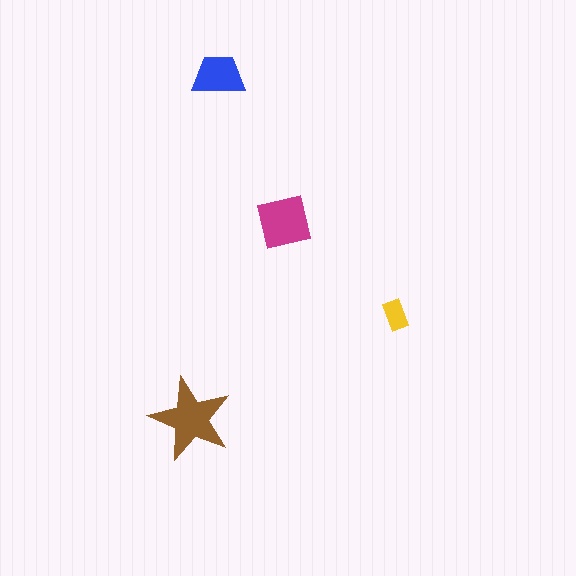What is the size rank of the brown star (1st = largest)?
1st.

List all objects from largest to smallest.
The brown star, the magenta square, the blue trapezoid, the yellow rectangle.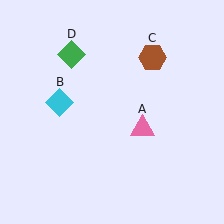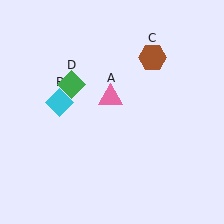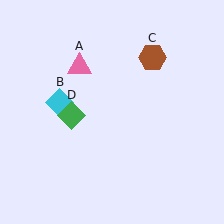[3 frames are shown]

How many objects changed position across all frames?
2 objects changed position: pink triangle (object A), green diamond (object D).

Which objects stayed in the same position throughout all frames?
Cyan diamond (object B) and brown hexagon (object C) remained stationary.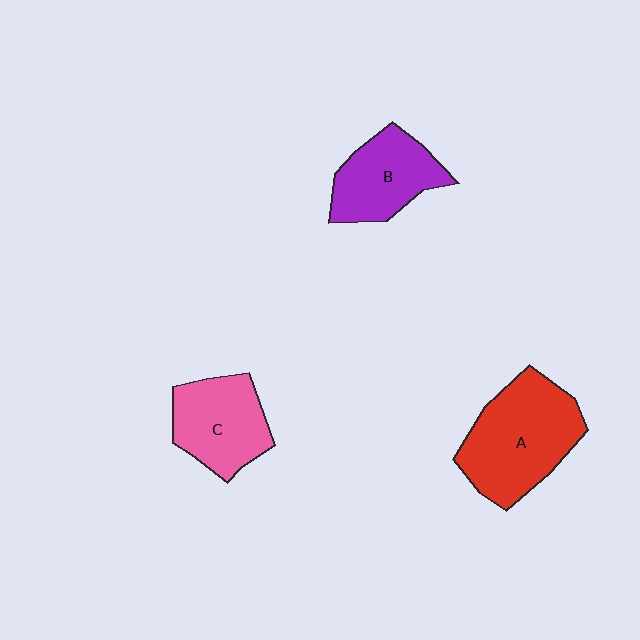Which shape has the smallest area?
Shape B (purple).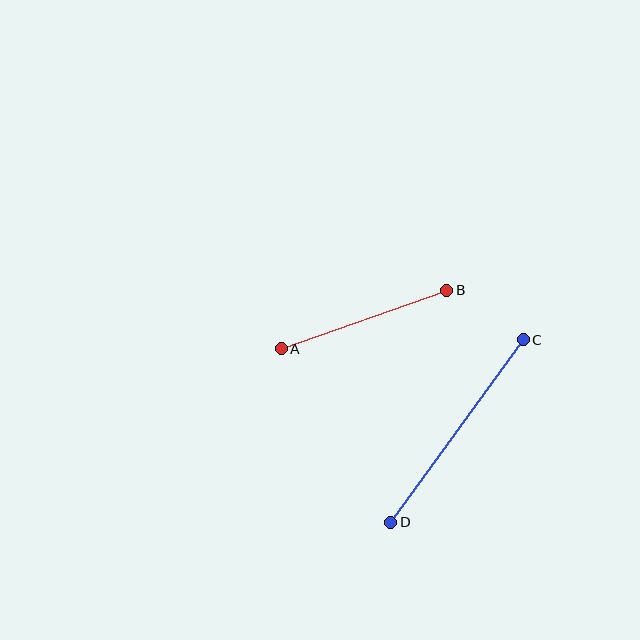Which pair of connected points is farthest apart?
Points C and D are farthest apart.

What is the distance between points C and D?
The distance is approximately 225 pixels.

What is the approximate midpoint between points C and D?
The midpoint is at approximately (457, 431) pixels.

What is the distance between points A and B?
The distance is approximately 175 pixels.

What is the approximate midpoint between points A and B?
The midpoint is at approximately (364, 320) pixels.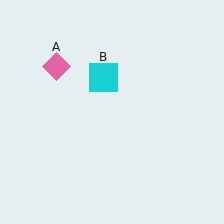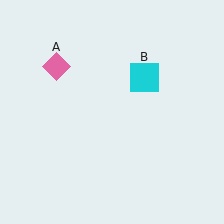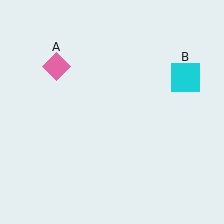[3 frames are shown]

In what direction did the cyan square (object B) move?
The cyan square (object B) moved right.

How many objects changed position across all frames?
1 object changed position: cyan square (object B).